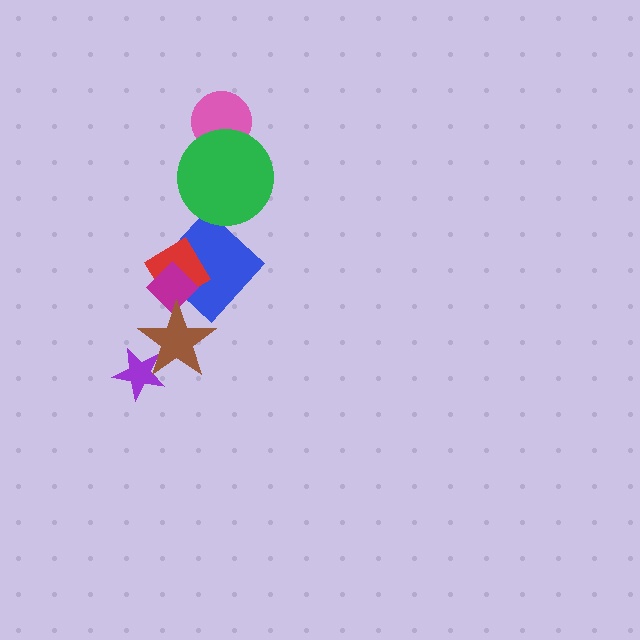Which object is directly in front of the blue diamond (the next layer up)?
The red diamond is directly in front of the blue diamond.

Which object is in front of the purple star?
The brown star is in front of the purple star.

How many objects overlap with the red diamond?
2 objects overlap with the red diamond.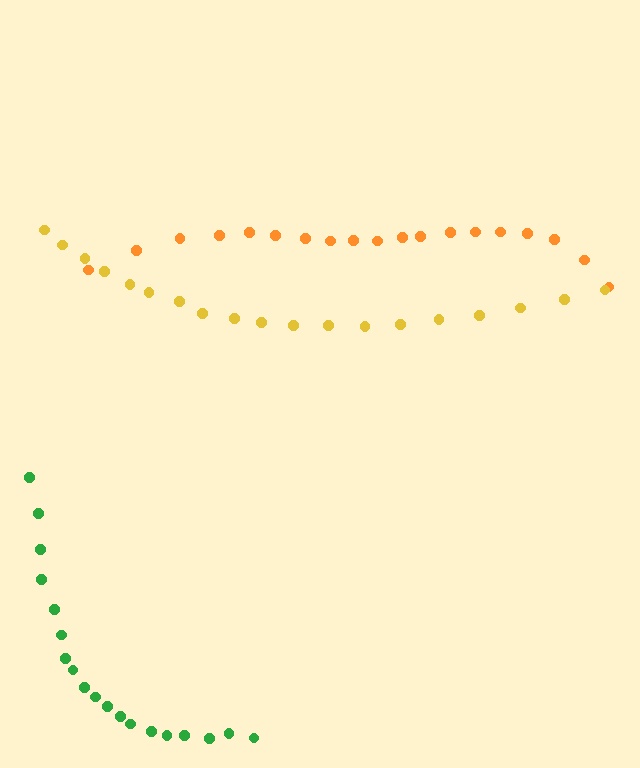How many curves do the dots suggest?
There are 3 distinct paths.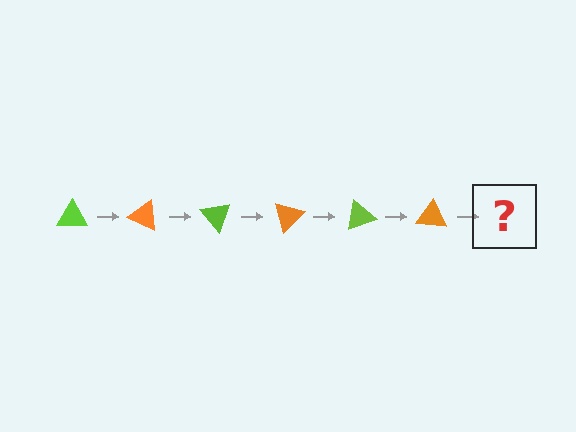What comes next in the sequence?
The next element should be a lime triangle, rotated 150 degrees from the start.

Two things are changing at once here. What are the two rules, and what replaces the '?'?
The two rules are that it rotates 25 degrees each step and the color cycles through lime and orange. The '?' should be a lime triangle, rotated 150 degrees from the start.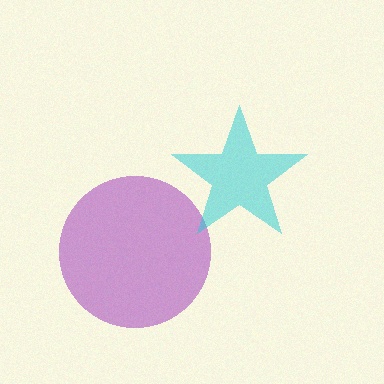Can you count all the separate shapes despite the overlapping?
Yes, there are 2 separate shapes.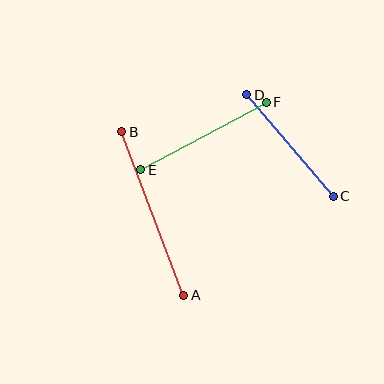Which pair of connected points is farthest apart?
Points A and B are farthest apart.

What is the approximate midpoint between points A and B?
The midpoint is at approximately (153, 213) pixels.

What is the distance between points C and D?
The distance is approximately 133 pixels.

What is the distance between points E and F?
The distance is approximately 143 pixels.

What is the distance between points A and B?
The distance is approximately 175 pixels.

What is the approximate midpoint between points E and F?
The midpoint is at approximately (203, 136) pixels.